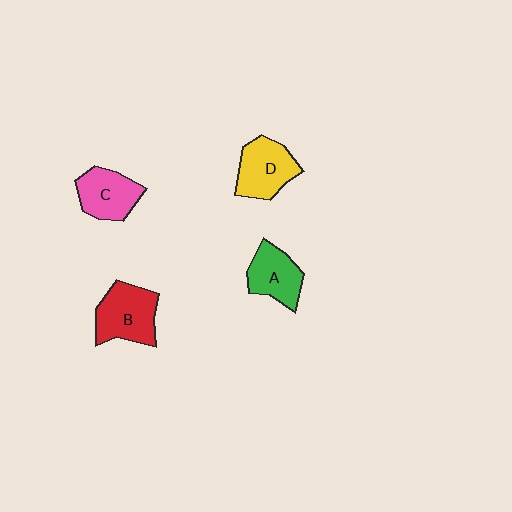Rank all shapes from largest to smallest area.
From largest to smallest: B (red), D (yellow), C (pink), A (green).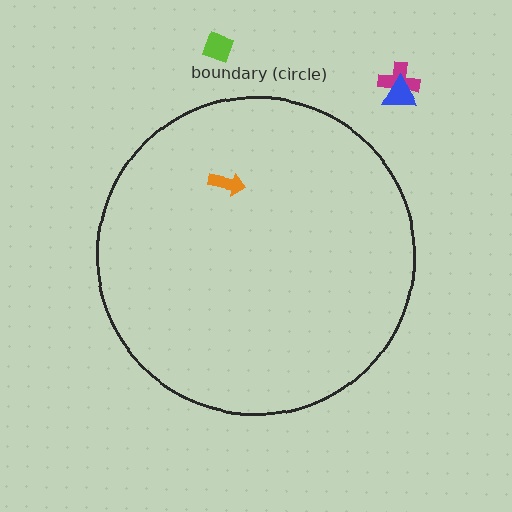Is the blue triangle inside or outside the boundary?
Outside.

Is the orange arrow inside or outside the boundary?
Inside.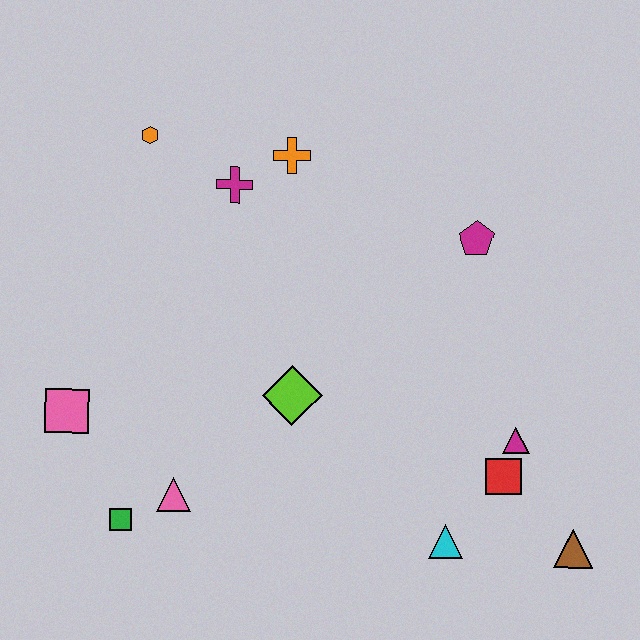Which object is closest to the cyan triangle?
The red square is closest to the cyan triangle.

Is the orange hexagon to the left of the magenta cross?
Yes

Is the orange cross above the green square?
Yes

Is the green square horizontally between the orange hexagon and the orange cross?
No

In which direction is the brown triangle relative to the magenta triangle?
The brown triangle is below the magenta triangle.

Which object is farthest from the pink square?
The brown triangle is farthest from the pink square.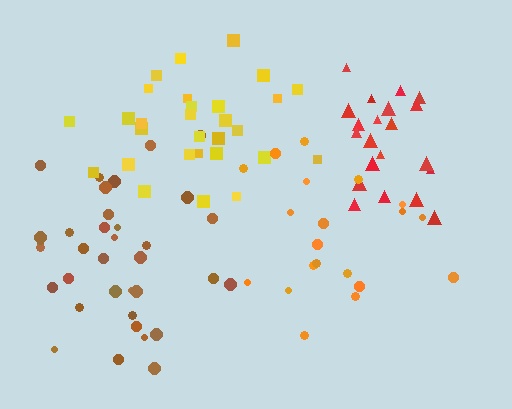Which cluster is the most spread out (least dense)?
Orange.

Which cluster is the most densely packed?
Red.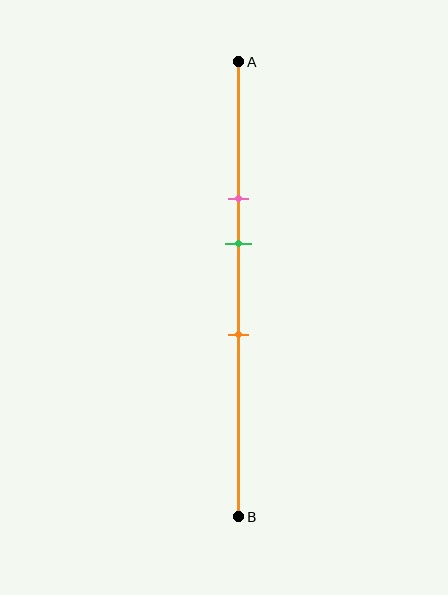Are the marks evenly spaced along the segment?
Yes, the marks are approximately evenly spaced.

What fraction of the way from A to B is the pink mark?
The pink mark is approximately 30% (0.3) of the way from A to B.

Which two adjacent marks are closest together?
The pink and green marks are the closest adjacent pair.